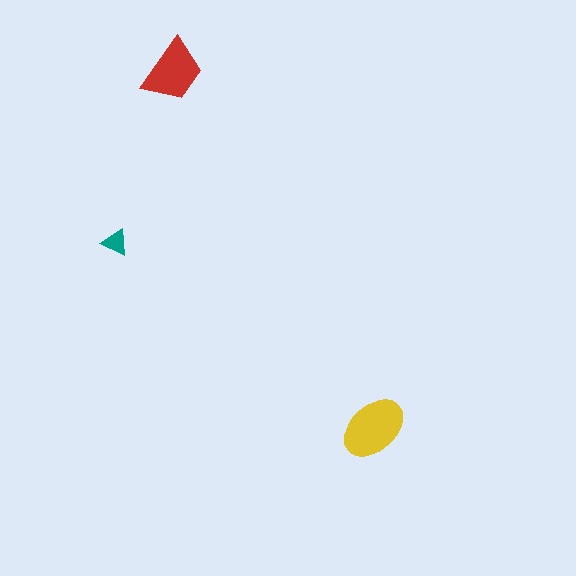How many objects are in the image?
There are 3 objects in the image.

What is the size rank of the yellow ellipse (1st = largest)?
1st.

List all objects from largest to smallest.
The yellow ellipse, the red trapezoid, the teal triangle.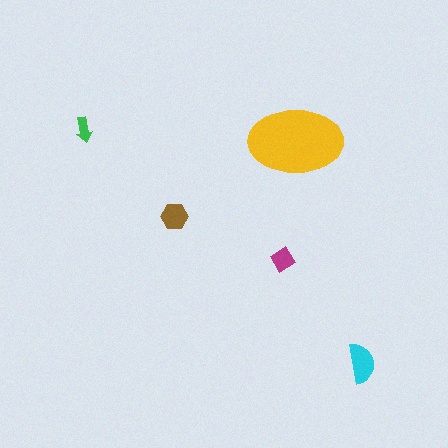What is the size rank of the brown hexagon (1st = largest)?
3rd.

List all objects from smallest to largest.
The green arrow, the magenta diamond, the brown hexagon, the cyan semicircle, the yellow ellipse.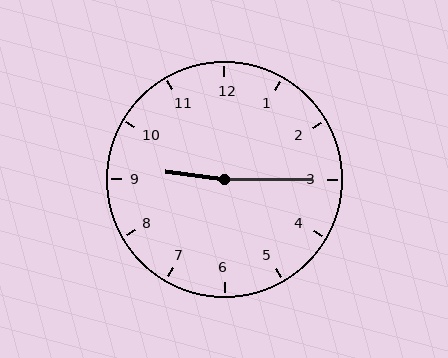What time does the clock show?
9:15.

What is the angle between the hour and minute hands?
Approximately 172 degrees.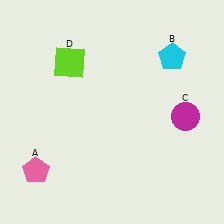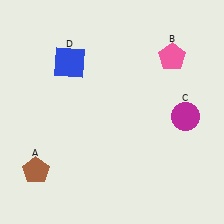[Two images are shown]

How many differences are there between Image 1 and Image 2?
There are 3 differences between the two images.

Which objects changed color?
A changed from pink to brown. B changed from cyan to pink. D changed from lime to blue.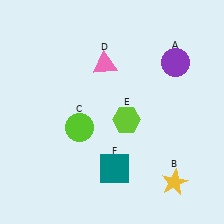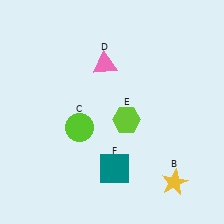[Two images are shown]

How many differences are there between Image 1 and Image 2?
There is 1 difference between the two images.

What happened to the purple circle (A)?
The purple circle (A) was removed in Image 2. It was in the top-right area of Image 1.